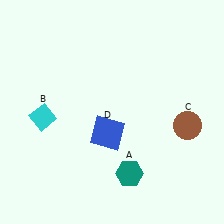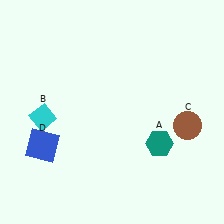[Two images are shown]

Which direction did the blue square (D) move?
The blue square (D) moved left.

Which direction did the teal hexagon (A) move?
The teal hexagon (A) moved up.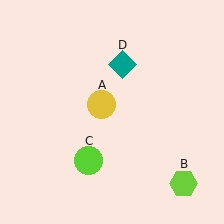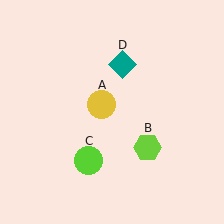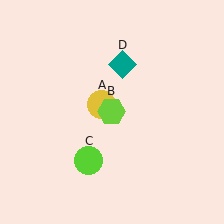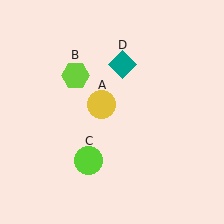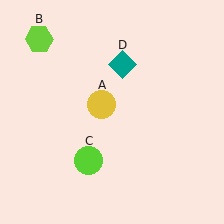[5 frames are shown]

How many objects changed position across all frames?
1 object changed position: lime hexagon (object B).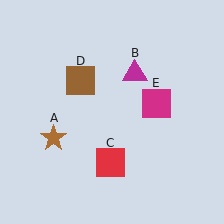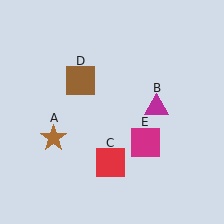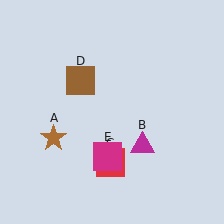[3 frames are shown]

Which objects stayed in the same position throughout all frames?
Brown star (object A) and red square (object C) and brown square (object D) remained stationary.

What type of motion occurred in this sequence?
The magenta triangle (object B), magenta square (object E) rotated clockwise around the center of the scene.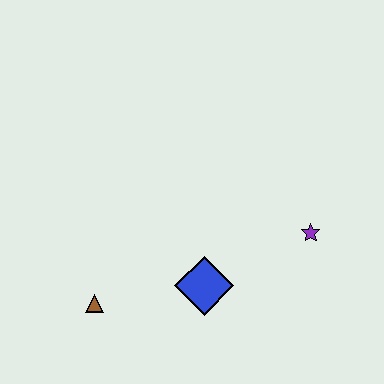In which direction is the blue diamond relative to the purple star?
The blue diamond is to the left of the purple star.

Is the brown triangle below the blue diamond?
Yes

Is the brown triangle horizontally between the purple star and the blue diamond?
No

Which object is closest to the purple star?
The blue diamond is closest to the purple star.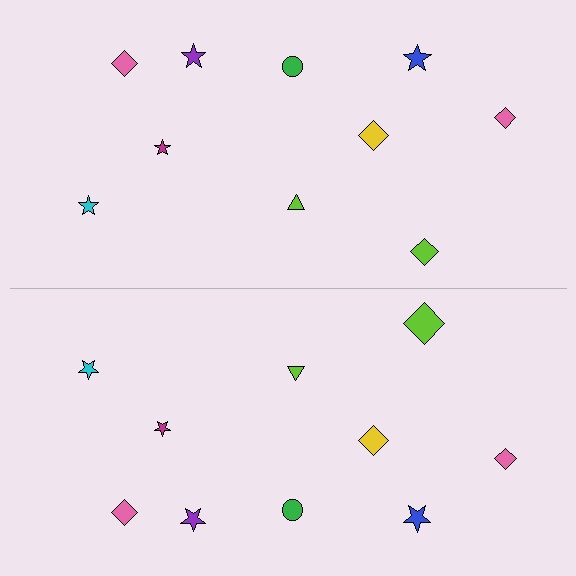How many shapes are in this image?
There are 20 shapes in this image.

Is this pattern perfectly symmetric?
No, the pattern is not perfectly symmetric. The lime diamond on the bottom side has a different size than its mirror counterpart.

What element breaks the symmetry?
The lime diamond on the bottom side has a different size than its mirror counterpart.